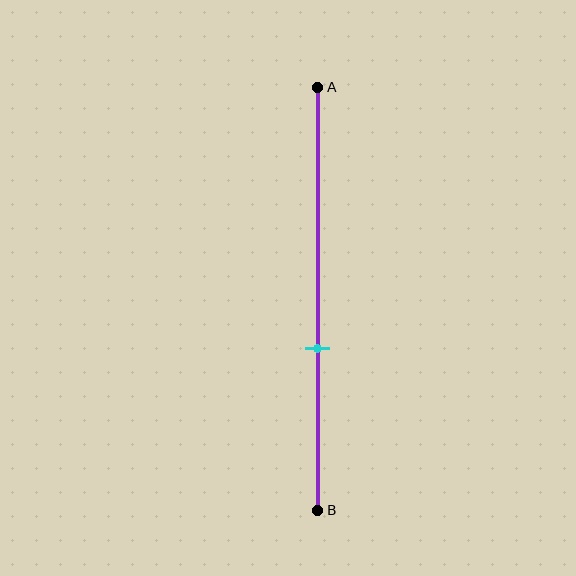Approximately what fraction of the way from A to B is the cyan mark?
The cyan mark is approximately 60% of the way from A to B.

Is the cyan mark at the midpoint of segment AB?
No, the mark is at about 60% from A, not at the 50% midpoint.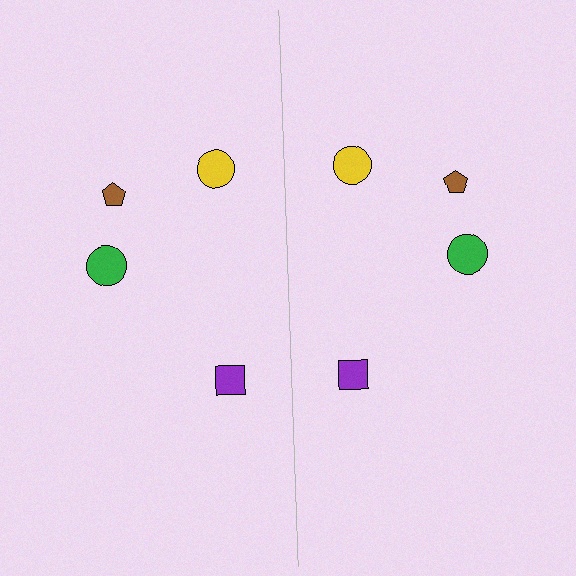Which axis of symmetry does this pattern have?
The pattern has a vertical axis of symmetry running through the center of the image.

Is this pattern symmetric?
Yes, this pattern has bilateral (reflection) symmetry.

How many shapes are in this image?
There are 8 shapes in this image.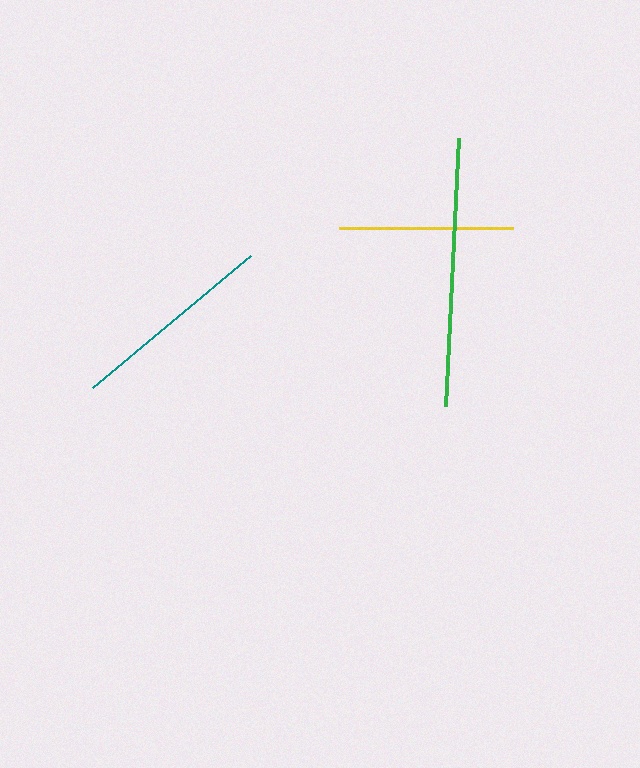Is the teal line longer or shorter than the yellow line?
The teal line is longer than the yellow line.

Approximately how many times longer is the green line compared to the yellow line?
The green line is approximately 1.5 times the length of the yellow line.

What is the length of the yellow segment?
The yellow segment is approximately 173 pixels long.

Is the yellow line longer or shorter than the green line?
The green line is longer than the yellow line.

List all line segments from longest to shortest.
From longest to shortest: green, teal, yellow.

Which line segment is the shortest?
The yellow line is the shortest at approximately 173 pixels.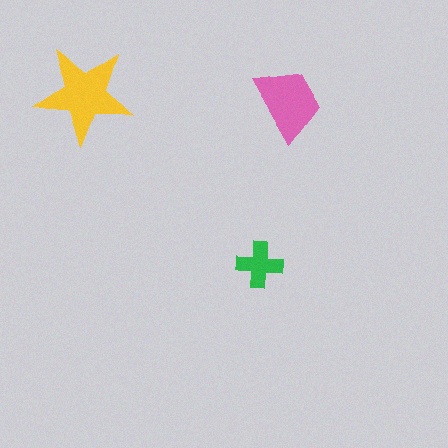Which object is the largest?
The yellow star.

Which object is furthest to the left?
The yellow star is leftmost.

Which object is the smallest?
The green cross.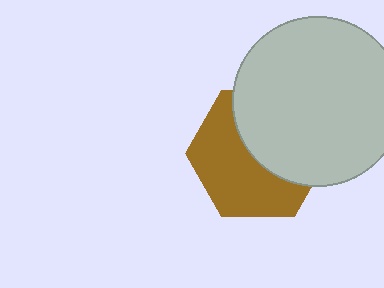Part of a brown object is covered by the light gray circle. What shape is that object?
It is a hexagon.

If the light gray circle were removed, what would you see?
You would see the complete brown hexagon.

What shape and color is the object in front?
The object in front is a light gray circle.